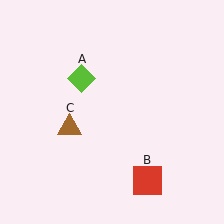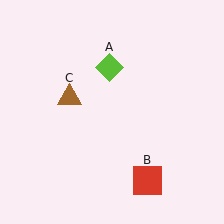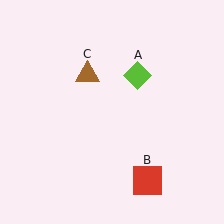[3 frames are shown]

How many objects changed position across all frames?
2 objects changed position: lime diamond (object A), brown triangle (object C).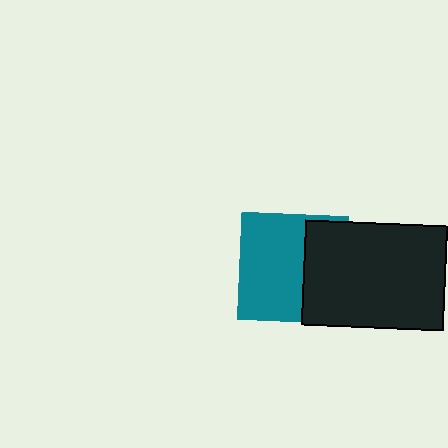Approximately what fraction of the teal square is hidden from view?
Roughly 39% of the teal square is hidden behind the black rectangle.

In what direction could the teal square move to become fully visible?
The teal square could move left. That would shift it out from behind the black rectangle entirely.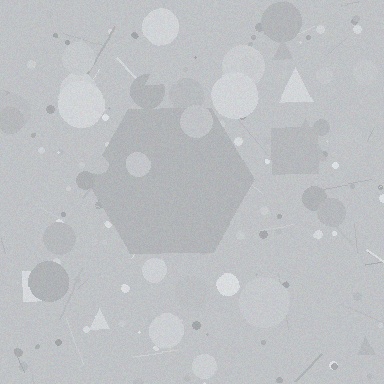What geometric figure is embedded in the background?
A hexagon is embedded in the background.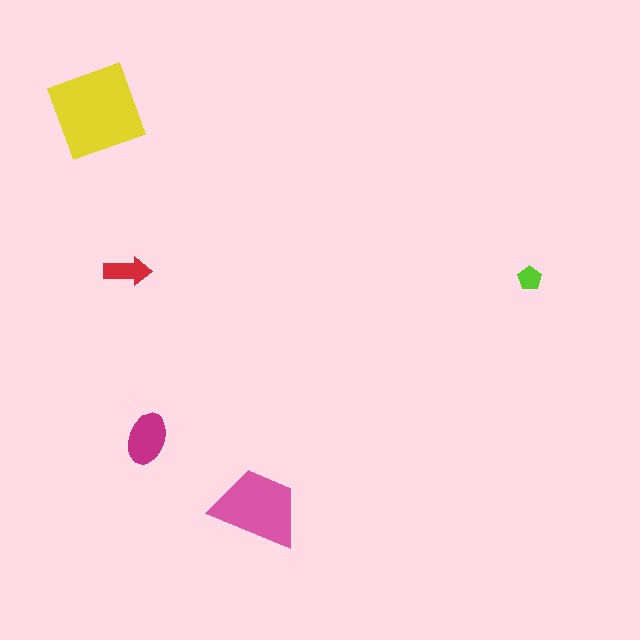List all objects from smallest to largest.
The lime pentagon, the red arrow, the magenta ellipse, the pink trapezoid, the yellow diamond.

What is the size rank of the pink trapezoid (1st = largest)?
2nd.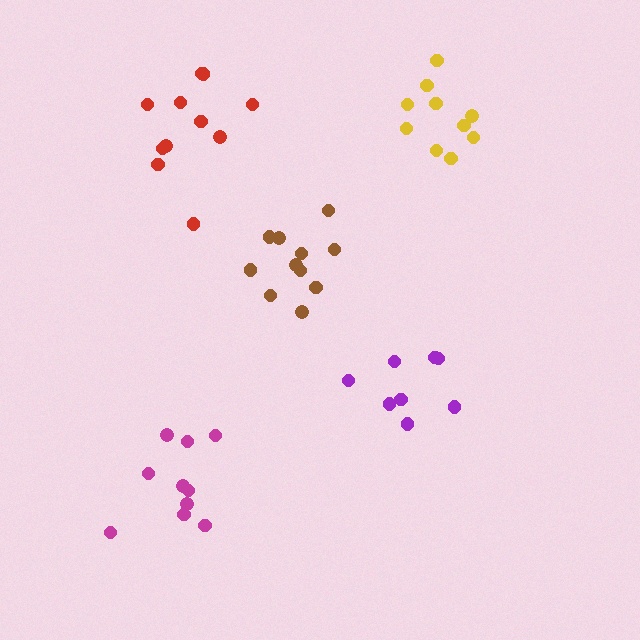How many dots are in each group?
Group 1: 10 dots, Group 2: 10 dots, Group 3: 8 dots, Group 4: 11 dots, Group 5: 11 dots (50 total).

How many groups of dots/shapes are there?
There are 5 groups.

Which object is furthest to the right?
The yellow cluster is rightmost.